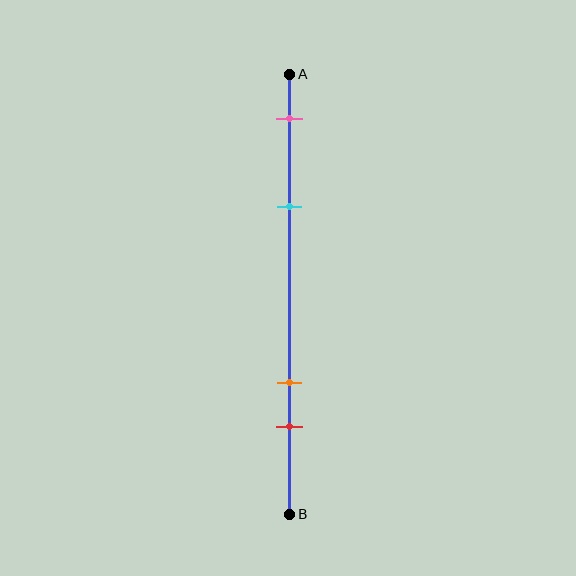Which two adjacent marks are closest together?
The orange and red marks are the closest adjacent pair.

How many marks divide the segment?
There are 4 marks dividing the segment.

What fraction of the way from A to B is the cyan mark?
The cyan mark is approximately 30% (0.3) of the way from A to B.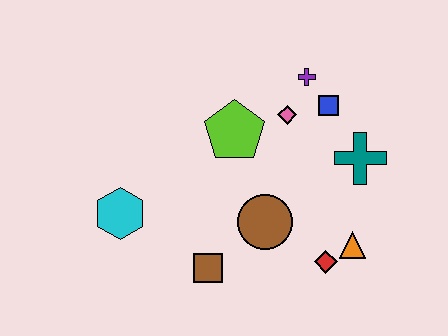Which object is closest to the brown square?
The brown circle is closest to the brown square.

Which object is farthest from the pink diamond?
The cyan hexagon is farthest from the pink diamond.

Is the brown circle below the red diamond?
No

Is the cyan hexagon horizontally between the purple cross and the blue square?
No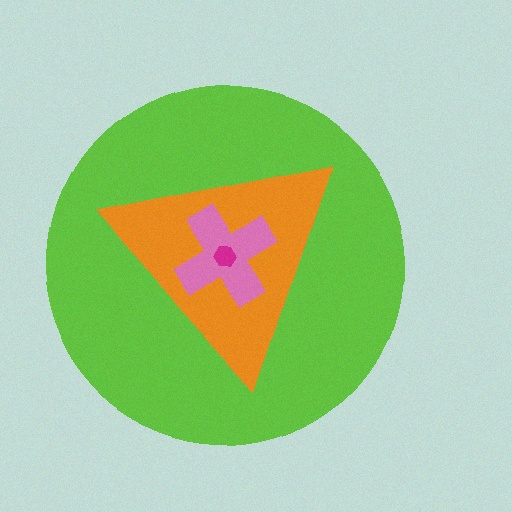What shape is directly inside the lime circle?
The orange triangle.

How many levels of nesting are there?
4.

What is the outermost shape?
The lime circle.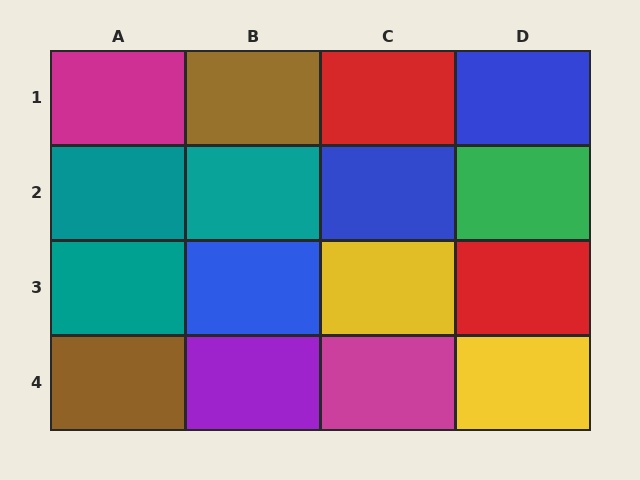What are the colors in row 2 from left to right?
Teal, teal, blue, green.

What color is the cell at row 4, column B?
Purple.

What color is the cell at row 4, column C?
Magenta.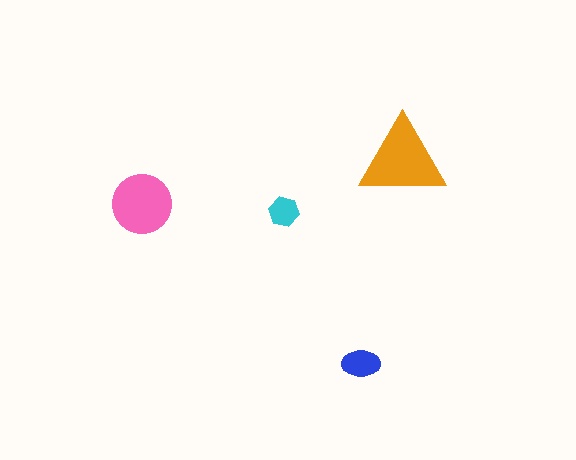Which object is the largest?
The orange triangle.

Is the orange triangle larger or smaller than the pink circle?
Larger.